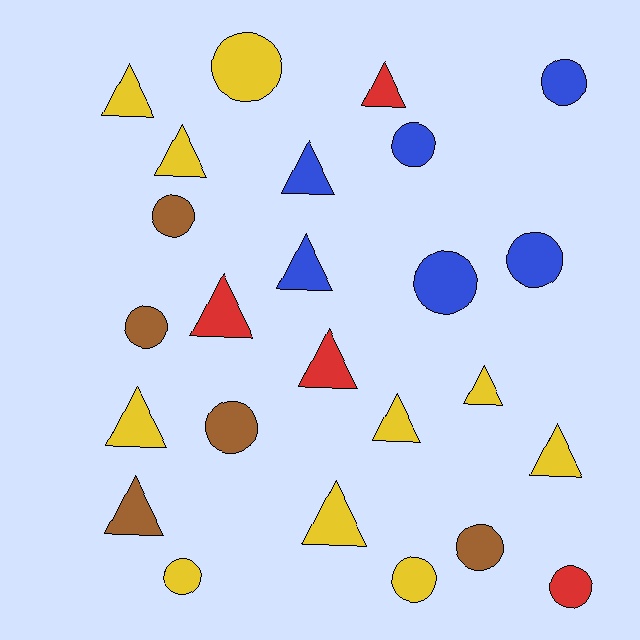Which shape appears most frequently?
Triangle, with 13 objects.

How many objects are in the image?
There are 25 objects.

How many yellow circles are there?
There are 3 yellow circles.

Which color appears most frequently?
Yellow, with 10 objects.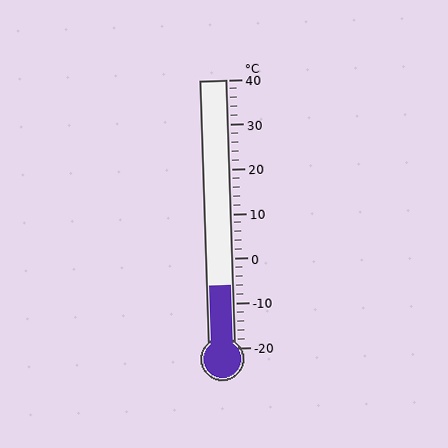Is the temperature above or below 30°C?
The temperature is below 30°C.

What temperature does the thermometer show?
The thermometer shows approximately -6°C.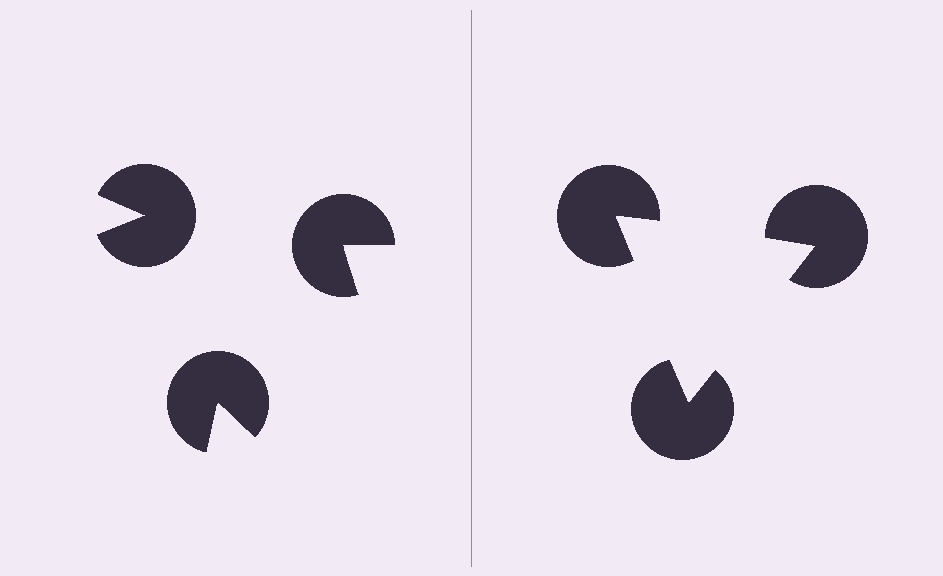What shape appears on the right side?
An illusory triangle.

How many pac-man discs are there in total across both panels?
6 — 3 on each side.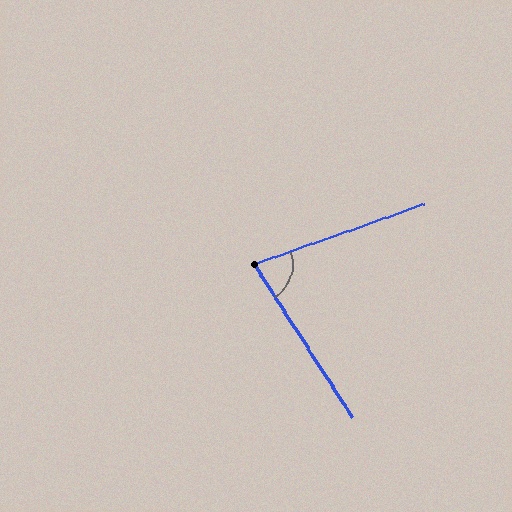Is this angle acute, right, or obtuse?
It is acute.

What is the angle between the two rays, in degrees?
Approximately 77 degrees.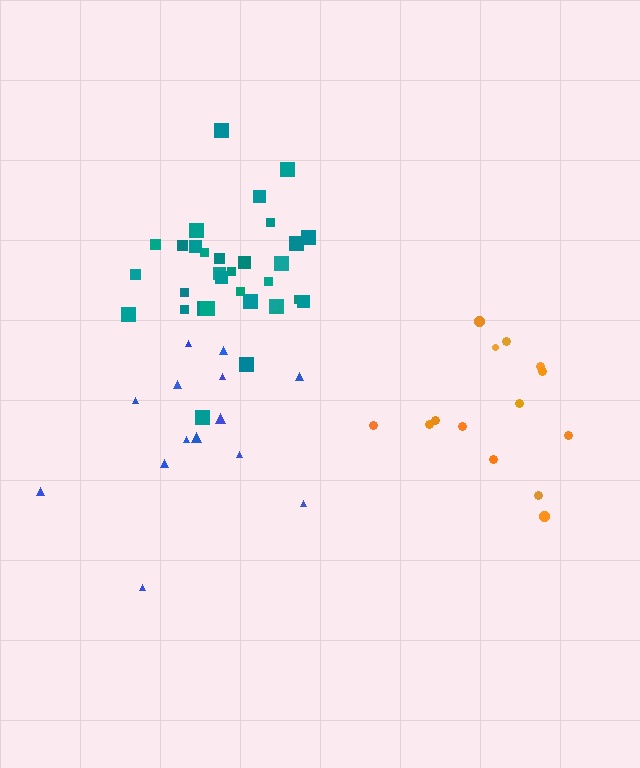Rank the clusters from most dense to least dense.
teal, blue, orange.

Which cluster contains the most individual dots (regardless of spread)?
Teal (33).